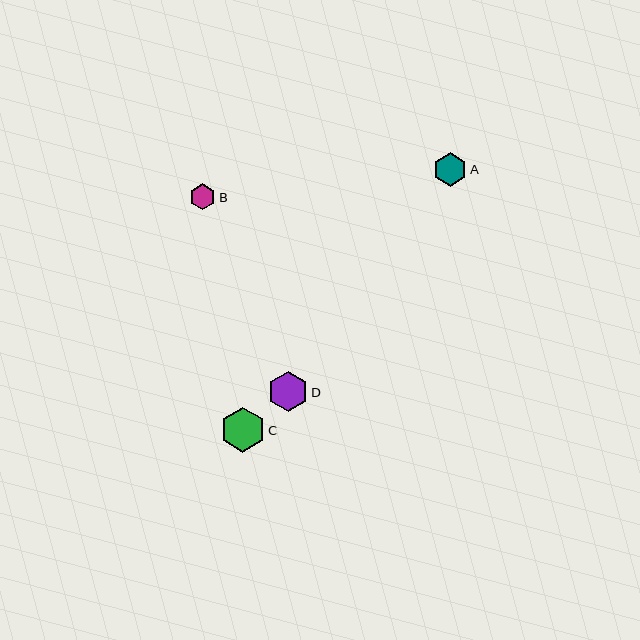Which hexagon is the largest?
Hexagon C is the largest with a size of approximately 44 pixels.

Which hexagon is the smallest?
Hexagon B is the smallest with a size of approximately 26 pixels.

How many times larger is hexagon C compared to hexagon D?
Hexagon C is approximately 1.1 times the size of hexagon D.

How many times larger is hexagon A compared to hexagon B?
Hexagon A is approximately 1.3 times the size of hexagon B.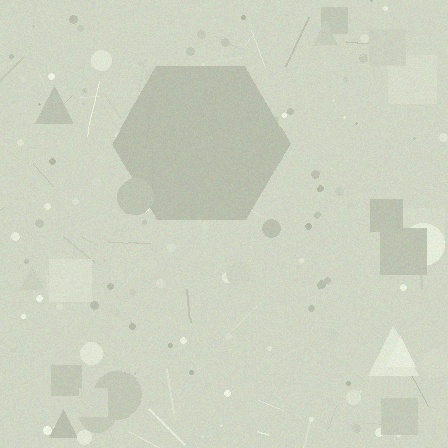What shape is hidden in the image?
A hexagon is hidden in the image.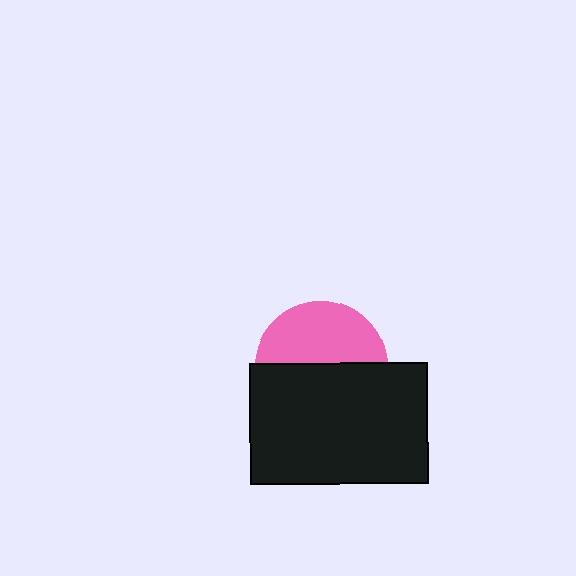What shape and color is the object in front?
The object in front is a black rectangle.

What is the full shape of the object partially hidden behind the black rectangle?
The partially hidden object is a pink circle.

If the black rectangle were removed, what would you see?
You would see the complete pink circle.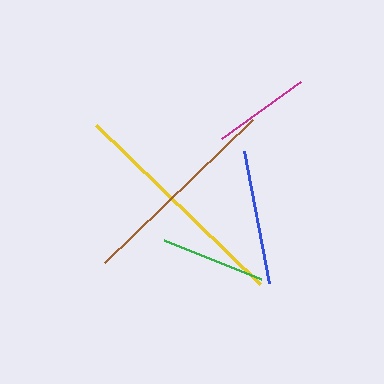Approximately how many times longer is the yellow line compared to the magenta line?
The yellow line is approximately 2.3 times the length of the magenta line.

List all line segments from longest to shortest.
From longest to shortest: yellow, brown, blue, green, magenta.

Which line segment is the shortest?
The magenta line is the shortest at approximately 98 pixels.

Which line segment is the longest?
The yellow line is the longest at approximately 229 pixels.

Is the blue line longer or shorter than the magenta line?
The blue line is longer than the magenta line.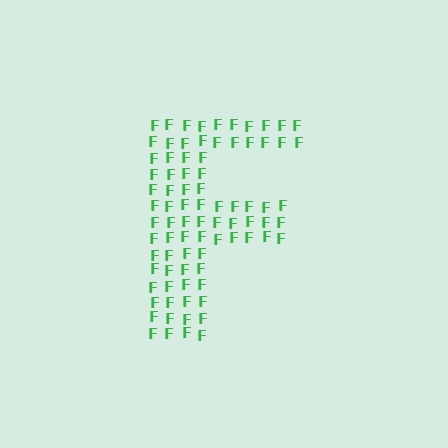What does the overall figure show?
The overall figure shows the letter F.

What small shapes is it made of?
It is made of small letter F's.